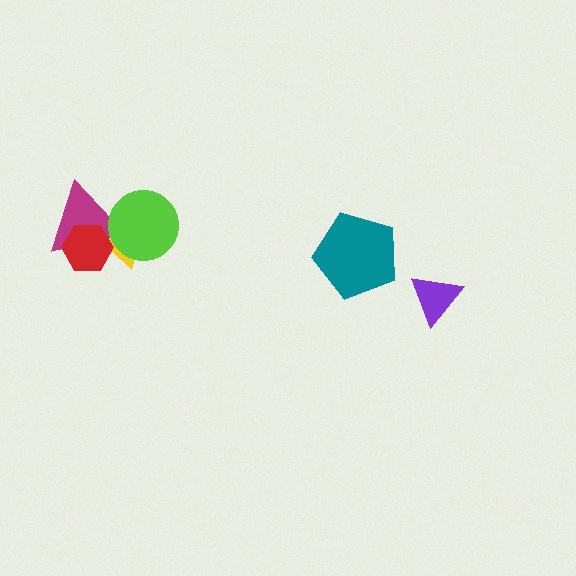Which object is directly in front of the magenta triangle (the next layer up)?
The red hexagon is directly in front of the magenta triangle.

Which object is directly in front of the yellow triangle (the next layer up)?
The magenta triangle is directly in front of the yellow triangle.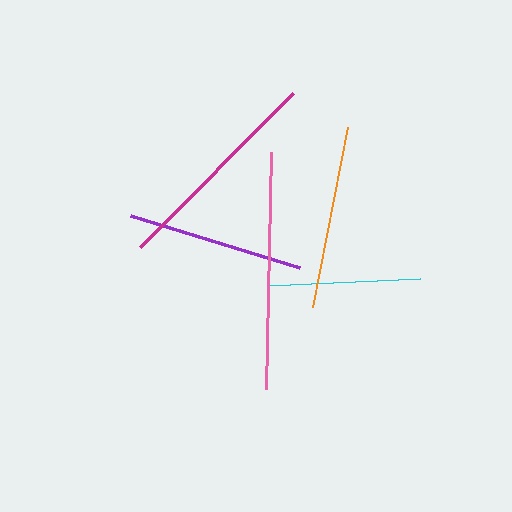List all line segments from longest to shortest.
From longest to shortest: pink, magenta, orange, purple, cyan.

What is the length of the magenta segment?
The magenta segment is approximately 217 pixels long.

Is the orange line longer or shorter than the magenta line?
The magenta line is longer than the orange line.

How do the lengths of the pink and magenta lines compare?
The pink and magenta lines are approximately the same length.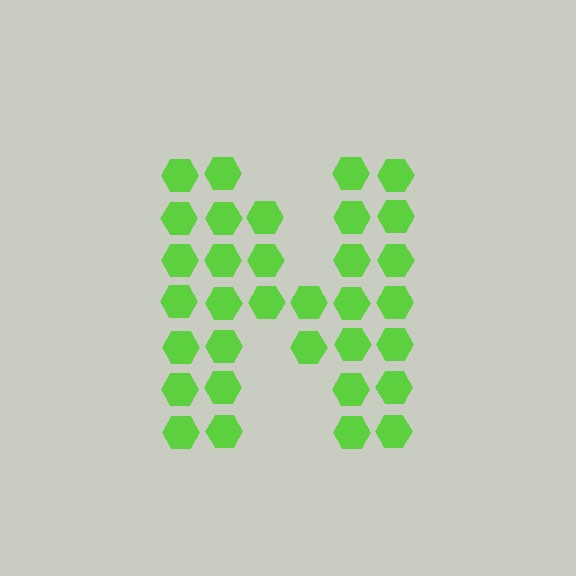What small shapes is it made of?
It is made of small hexagons.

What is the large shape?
The large shape is the letter N.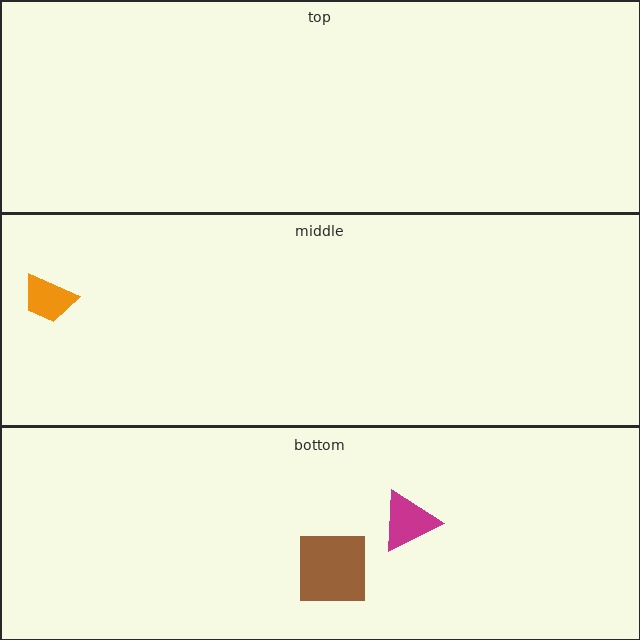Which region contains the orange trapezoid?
The middle region.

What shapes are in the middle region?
The orange trapezoid.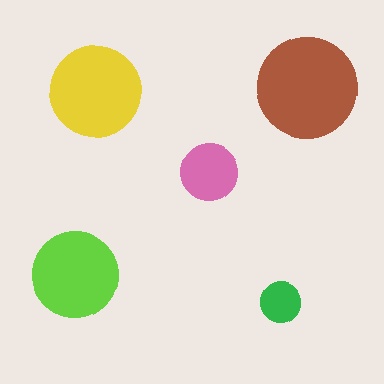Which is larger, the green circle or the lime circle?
The lime one.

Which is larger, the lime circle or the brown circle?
The brown one.